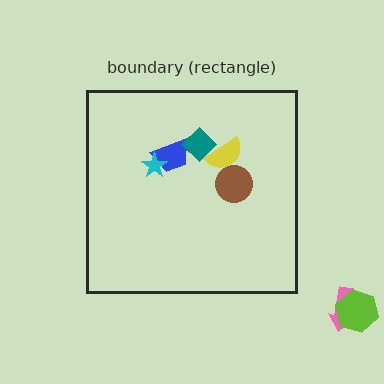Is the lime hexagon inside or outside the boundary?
Outside.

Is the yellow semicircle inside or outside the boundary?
Inside.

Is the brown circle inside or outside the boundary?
Inside.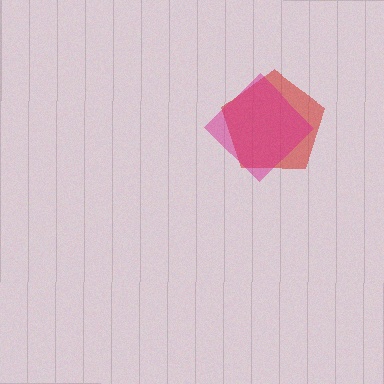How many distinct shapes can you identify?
There are 2 distinct shapes: a red pentagon, a magenta diamond.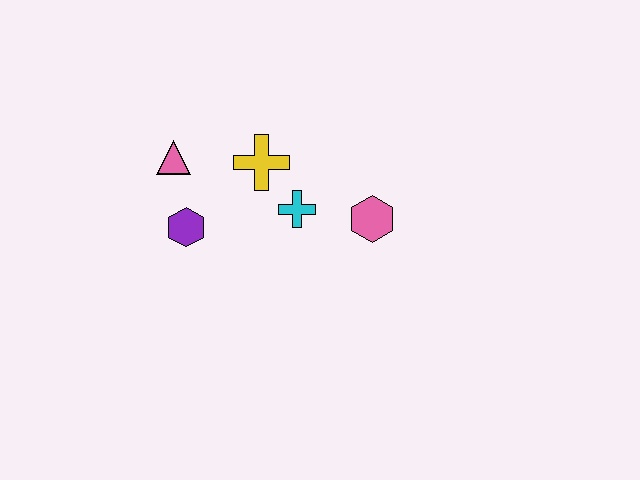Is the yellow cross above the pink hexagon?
Yes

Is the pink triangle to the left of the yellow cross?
Yes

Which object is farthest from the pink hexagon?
The pink triangle is farthest from the pink hexagon.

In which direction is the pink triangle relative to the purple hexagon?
The pink triangle is above the purple hexagon.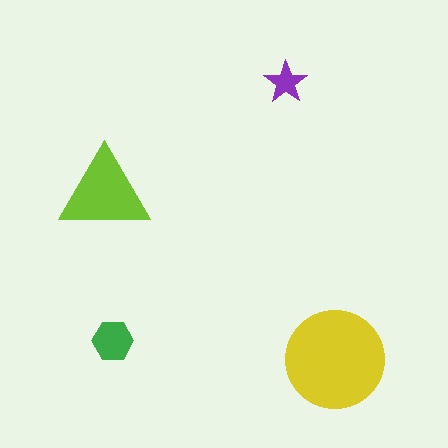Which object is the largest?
The yellow circle.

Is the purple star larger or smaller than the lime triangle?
Smaller.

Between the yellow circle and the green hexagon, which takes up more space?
The yellow circle.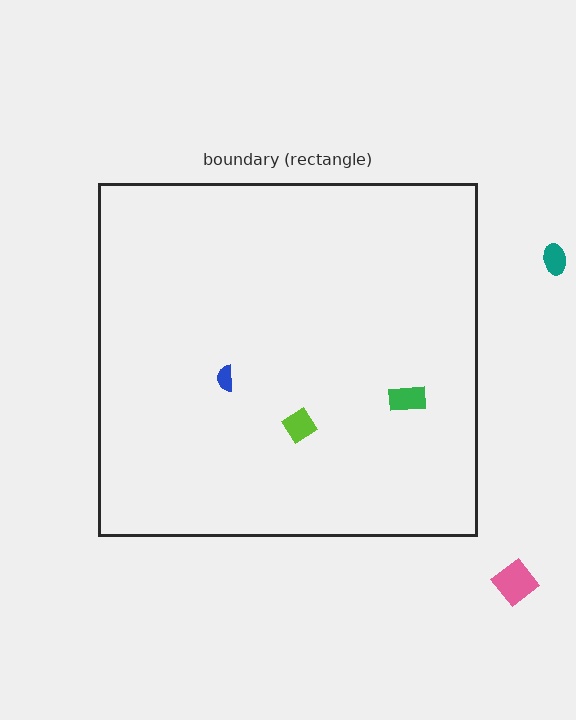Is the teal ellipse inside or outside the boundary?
Outside.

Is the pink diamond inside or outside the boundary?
Outside.